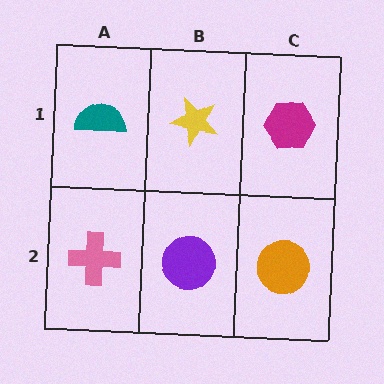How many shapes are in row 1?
3 shapes.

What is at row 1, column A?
A teal semicircle.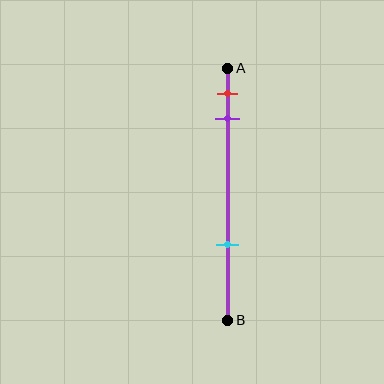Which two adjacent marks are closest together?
The red and purple marks are the closest adjacent pair.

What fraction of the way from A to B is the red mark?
The red mark is approximately 10% (0.1) of the way from A to B.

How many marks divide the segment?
There are 3 marks dividing the segment.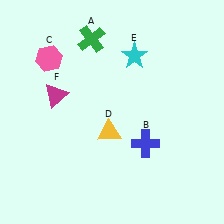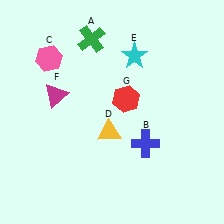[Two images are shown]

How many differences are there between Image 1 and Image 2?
There is 1 difference between the two images.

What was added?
A red hexagon (G) was added in Image 2.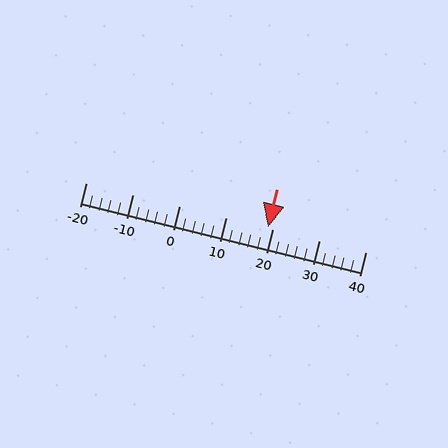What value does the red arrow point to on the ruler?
The red arrow points to approximately 19.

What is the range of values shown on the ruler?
The ruler shows values from -20 to 40.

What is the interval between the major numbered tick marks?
The major tick marks are spaced 10 units apart.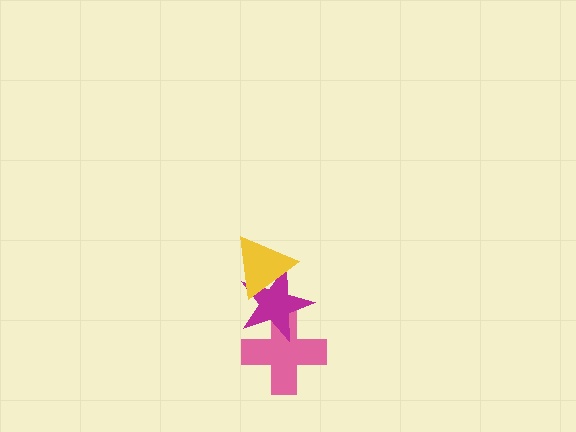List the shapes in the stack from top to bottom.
From top to bottom: the yellow triangle, the magenta star, the pink cross.